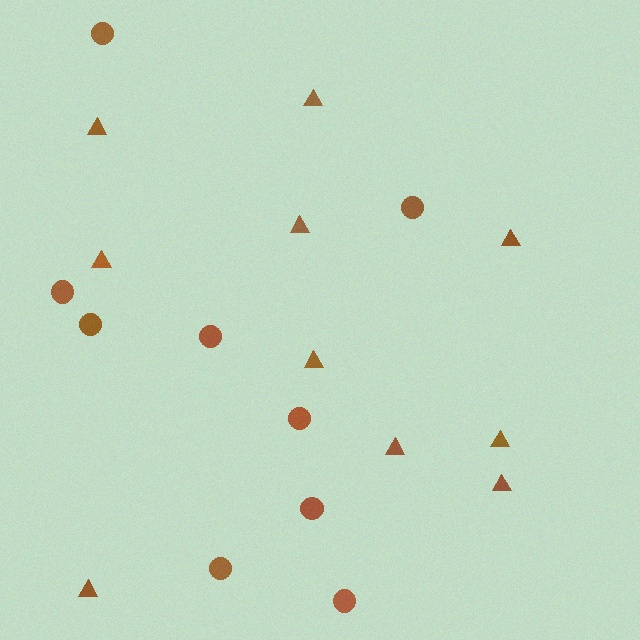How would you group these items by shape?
There are 2 groups: one group of circles (9) and one group of triangles (10).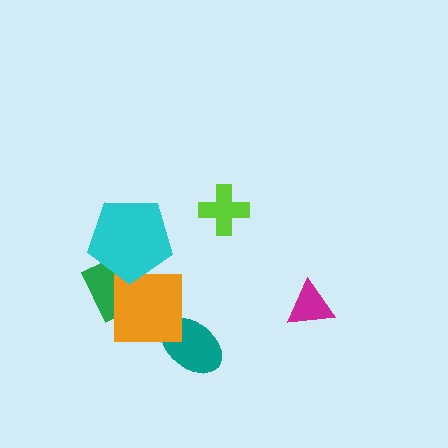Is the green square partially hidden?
Yes, it is partially covered by another shape.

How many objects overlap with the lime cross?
0 objects overlap with the lime cross.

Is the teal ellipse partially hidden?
Yes, it is partially covered by another shape.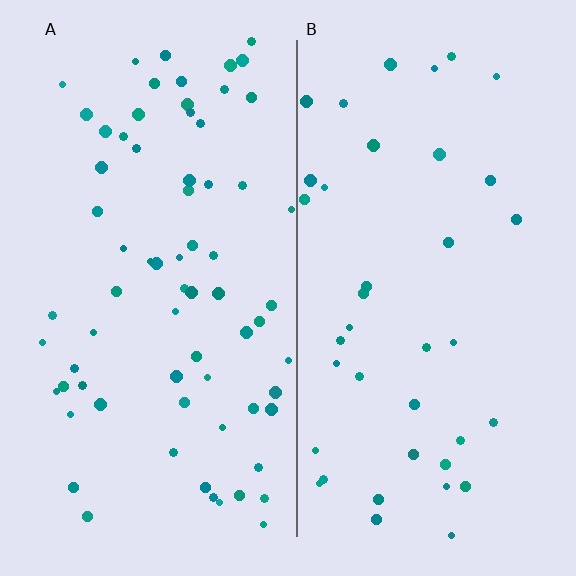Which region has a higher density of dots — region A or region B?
A (the left).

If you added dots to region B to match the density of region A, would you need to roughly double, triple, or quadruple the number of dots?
Approximately double.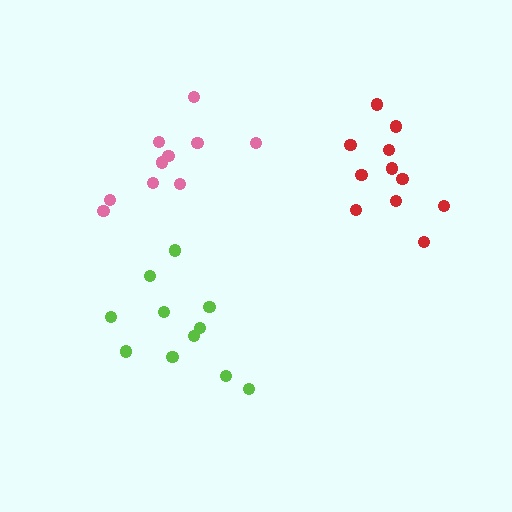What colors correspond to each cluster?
The clusters are colored: pink, lime, red.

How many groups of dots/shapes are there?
There are 3 groups.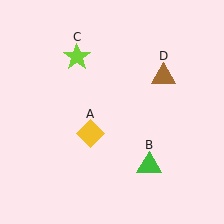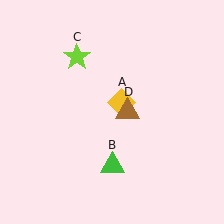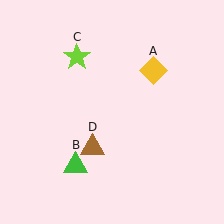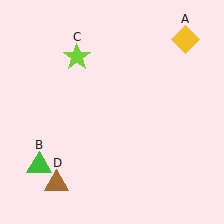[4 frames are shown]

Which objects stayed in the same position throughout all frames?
Lime star (object C) remained stationary.